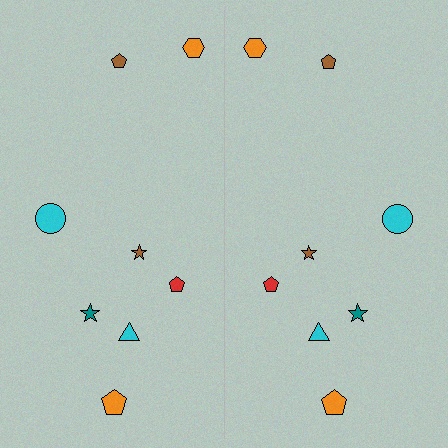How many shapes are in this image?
There are 16 shapes in this image.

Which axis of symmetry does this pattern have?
The pattern has a vertical axis of symmetry running through the center of the image.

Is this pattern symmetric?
Yes, this pattern has bilateral (reflection) symmetry.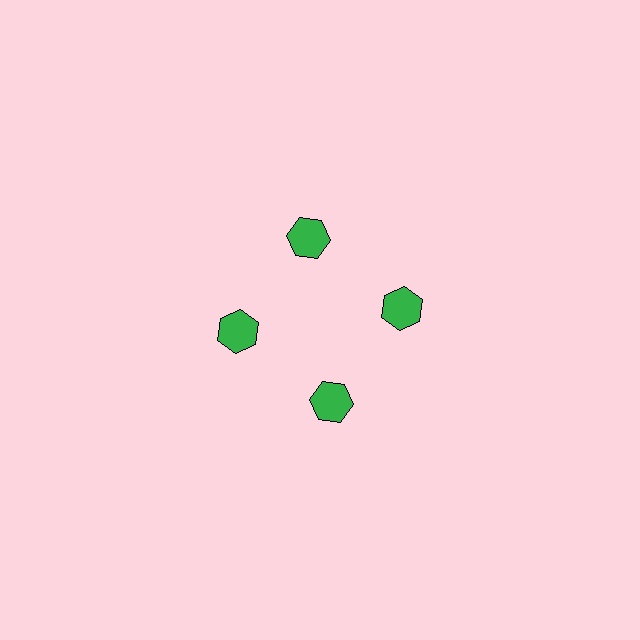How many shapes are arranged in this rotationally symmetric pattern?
There are 4 shapes, arranged in 4 groups of 1.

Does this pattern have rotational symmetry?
Yes, this pattern has 4-fold rotational symmetry. It looks the same after rotating 90 degrees around the center.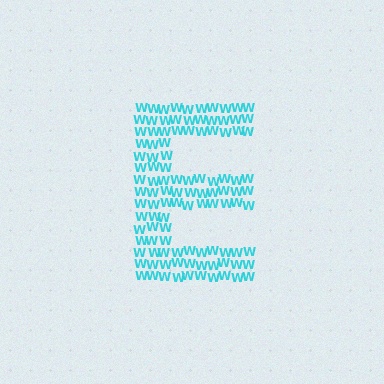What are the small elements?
The small elements are letter W's.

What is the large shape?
The large shape is the letter E.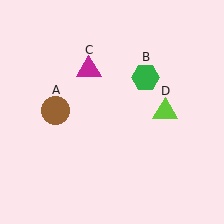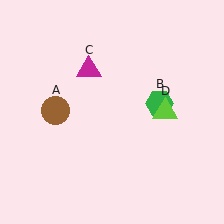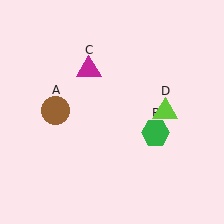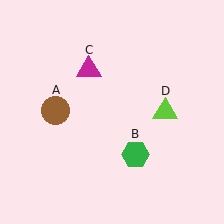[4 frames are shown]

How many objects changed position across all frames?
1 object changed position: green hexagon (object B).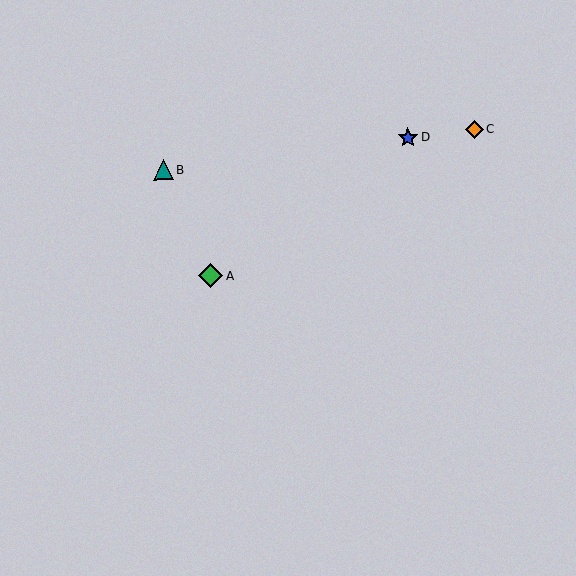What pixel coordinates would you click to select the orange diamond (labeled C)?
Click at (475, 129) to select the orange diamond C.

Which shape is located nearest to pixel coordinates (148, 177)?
The teal triangle (labeled B) at (163, 170) is nearest to that location.